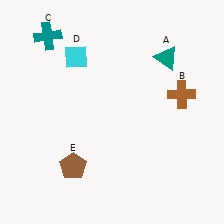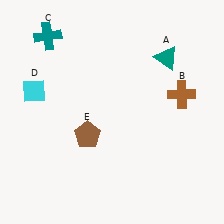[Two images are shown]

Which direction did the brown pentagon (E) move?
The brown pentagon (E) moved up.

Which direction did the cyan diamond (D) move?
The cyan diamond (D) moved left.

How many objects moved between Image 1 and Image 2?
2 objects moved between the two images.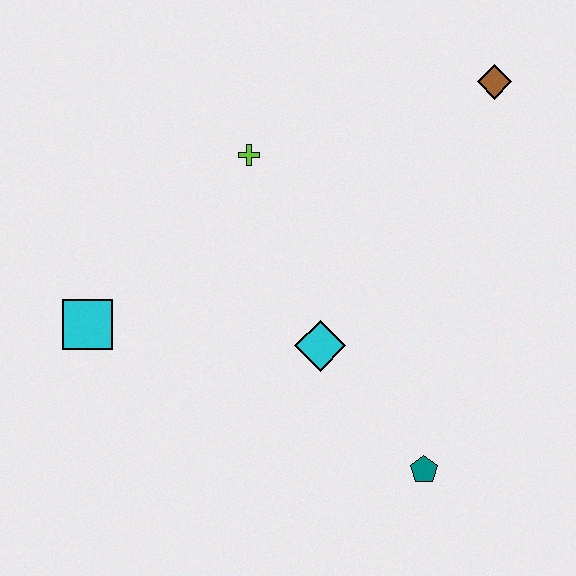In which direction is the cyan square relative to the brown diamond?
The cyan square is to the left of the brown diamond.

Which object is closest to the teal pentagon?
The cyan diamond is closest to the teal pentagon.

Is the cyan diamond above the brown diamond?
No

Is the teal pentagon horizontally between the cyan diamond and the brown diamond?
Yes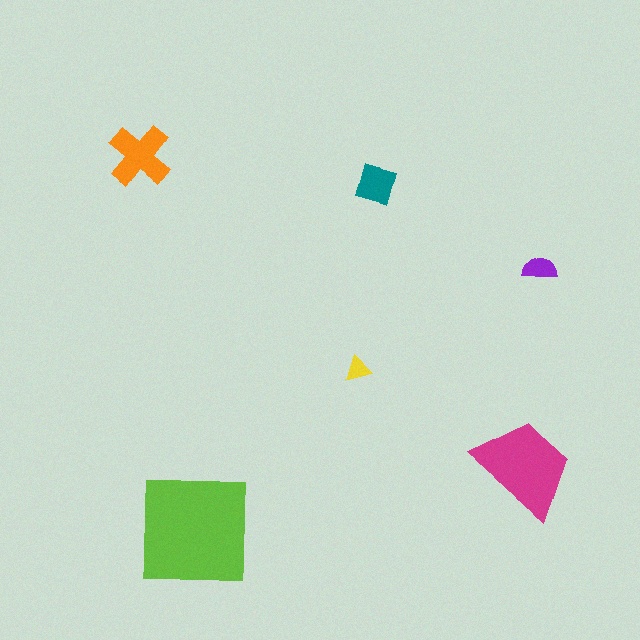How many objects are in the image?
There are 6 objects in the image.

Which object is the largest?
The lime square.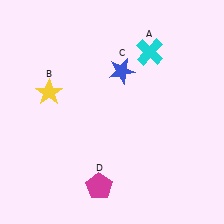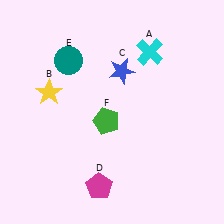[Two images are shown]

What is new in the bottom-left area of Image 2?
A green pentagon (F) was added in the bottom-left area of Image 2.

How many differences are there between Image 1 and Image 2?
There are 2 differences between the two images.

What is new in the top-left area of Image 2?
A teal circle (E) was added in the top-left area of Image 2.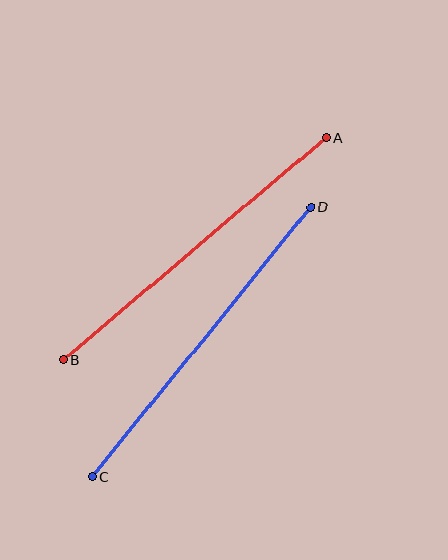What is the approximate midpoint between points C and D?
The midpoint is at approximately (201, 342) pixels.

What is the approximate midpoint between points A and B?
The midpoint is at approximately (195, 248) pixels.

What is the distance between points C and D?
The distance is approximately 348 pixels.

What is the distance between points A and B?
The distance is approximately 344 pixels.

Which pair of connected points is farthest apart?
Points C and D are farthest apart.